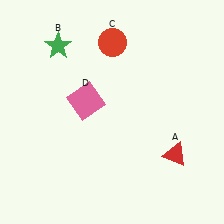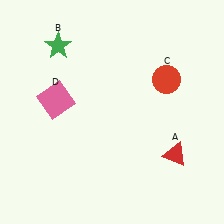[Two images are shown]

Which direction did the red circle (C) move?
The red circle (C) moved right.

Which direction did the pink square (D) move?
The pink square (D) moved left.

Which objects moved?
The objects that moved are: the red circle (C), the pink square (D).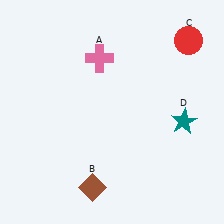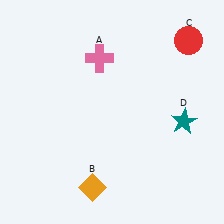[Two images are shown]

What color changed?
The diamond (B) changed from brown in Image 1 to orange in Image 2.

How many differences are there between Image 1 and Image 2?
There is 1 difference between the two images.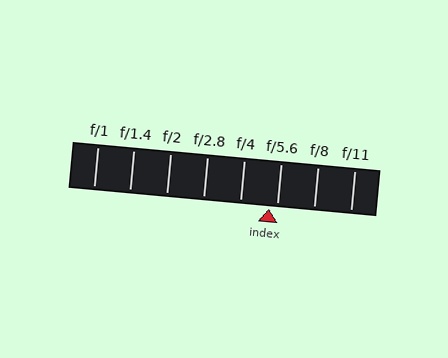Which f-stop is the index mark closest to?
The index mark is closest to f/5.6.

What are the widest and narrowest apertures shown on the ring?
The widest aperture shown is f/1 and the narrowest is f/11.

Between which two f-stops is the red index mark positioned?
The index mark is between f/4 and f/5.6.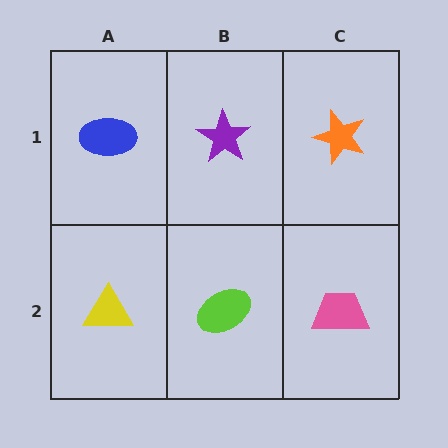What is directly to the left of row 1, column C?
A purple star.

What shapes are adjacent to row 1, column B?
A lime ellipse (row 2, column B), a blue ellipse (row 1, column A), an orange star (row 1, column C).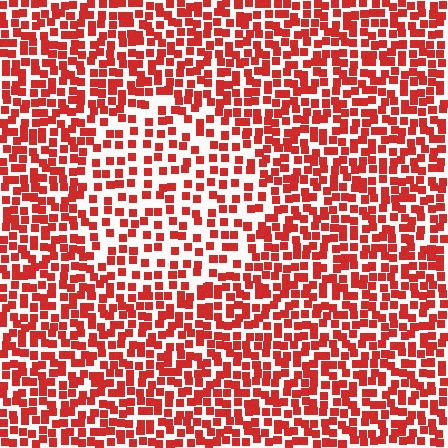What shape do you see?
I see a circle.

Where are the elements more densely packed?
The elements are more densely packed outside the circle boundary.